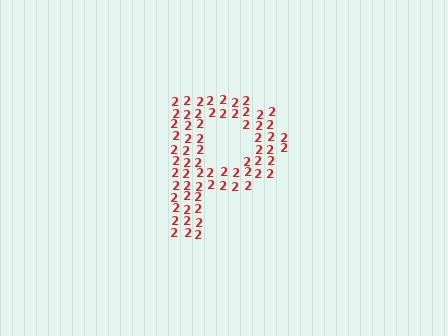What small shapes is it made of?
It is made of small digit 2's.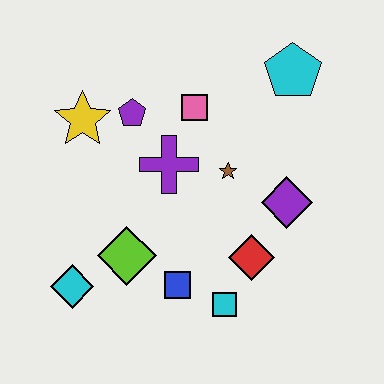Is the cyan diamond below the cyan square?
No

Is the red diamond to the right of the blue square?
Yes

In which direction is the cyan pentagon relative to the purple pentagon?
The cyan pentagon is to the right of the purple pentagon.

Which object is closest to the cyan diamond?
The lime diamond is closest to the cyan diamond.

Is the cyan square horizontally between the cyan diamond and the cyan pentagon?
Yes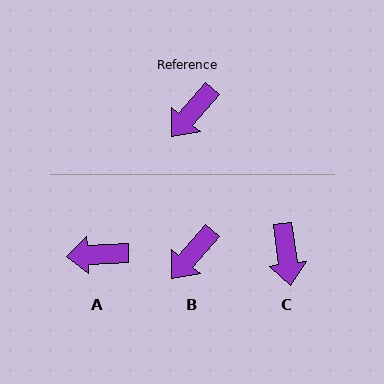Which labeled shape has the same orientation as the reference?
B.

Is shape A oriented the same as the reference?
No, it is off by about 46 degrees.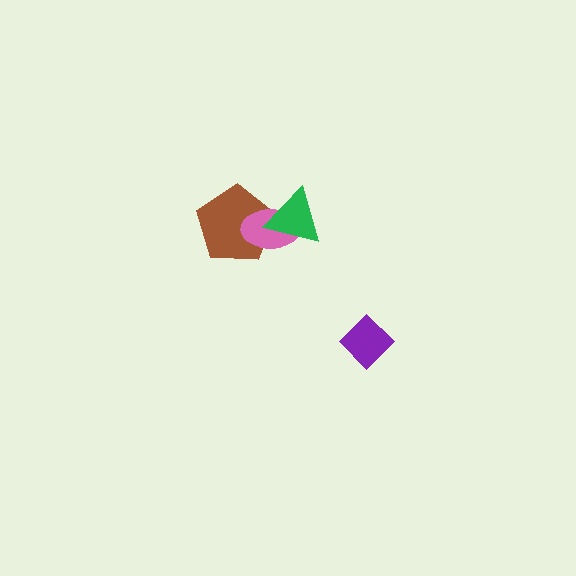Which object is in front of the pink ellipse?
The green triangle is in front of the pink ellipse.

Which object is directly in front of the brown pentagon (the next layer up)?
The pink ellipse is directly in front of the brown pentagon.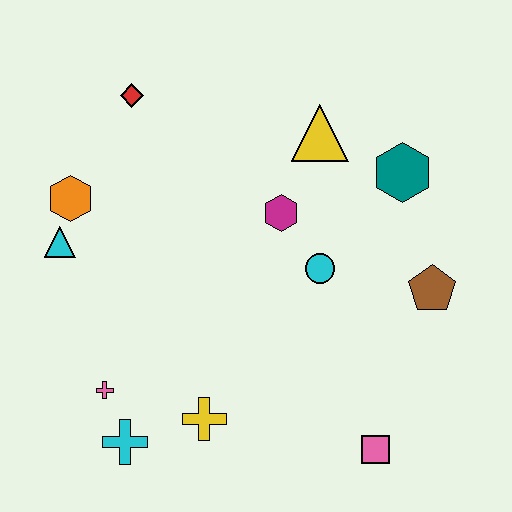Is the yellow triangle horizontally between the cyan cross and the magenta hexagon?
No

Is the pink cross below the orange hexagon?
Yes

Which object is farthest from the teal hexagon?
The cyan cross is farthest from the teal hexagon.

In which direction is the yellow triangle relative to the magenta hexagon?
The yellow triangle is above the magenta hexagon.